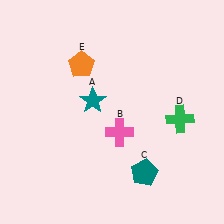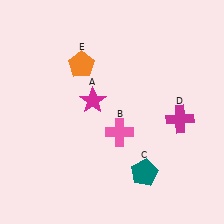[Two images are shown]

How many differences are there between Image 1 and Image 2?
There are 2 differences between the two images.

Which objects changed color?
A changed from teal to magenta. D changed from green to magenta.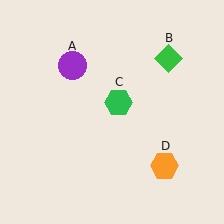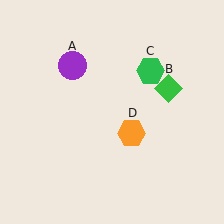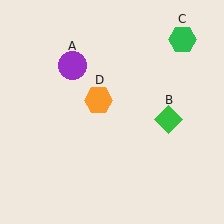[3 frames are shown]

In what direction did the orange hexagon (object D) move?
The orange hexagon (object D) moved up and to the left.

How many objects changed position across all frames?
3 objects changed position: green diamond (object B), green hexagon (object C), orange hexagon (object D).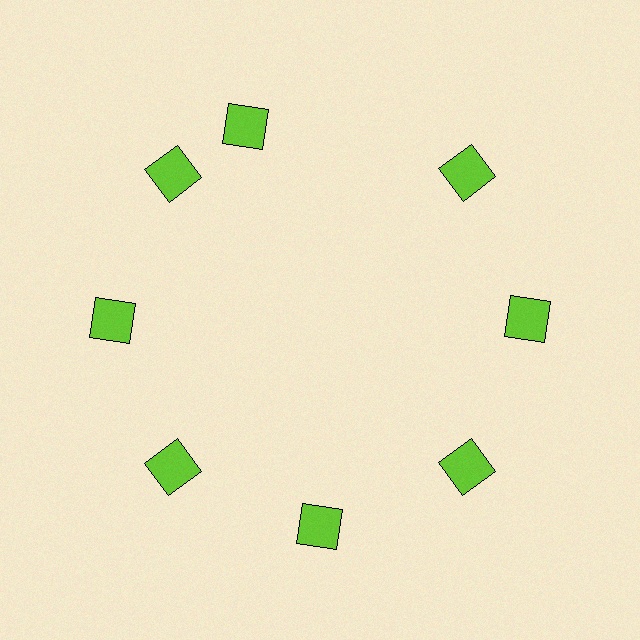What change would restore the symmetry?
The symmetry would be restored by rotating it back into even spacing with its neighbors so that all 8 squares sit at equal angles and equal distance from the center.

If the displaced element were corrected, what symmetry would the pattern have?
It would have 8-fold rotational symmetry — the pattern would map onto itself every 45 degrees.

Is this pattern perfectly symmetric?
No. The 8 lime squares are arranged in a ring, but one element near the 12 o'clock position is rotated out of alignment along the ring, breaking the 8-fold rotational symmetry.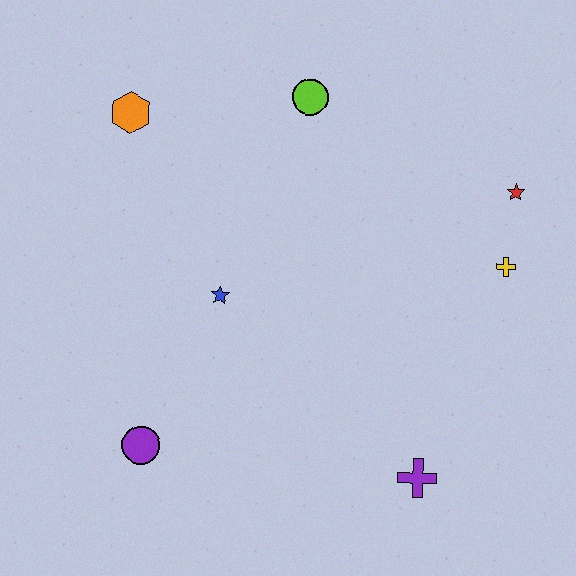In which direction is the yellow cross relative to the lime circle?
The yellow cross is to the right of the lime circle.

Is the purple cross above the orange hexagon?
No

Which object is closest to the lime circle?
The orange hexagon is closest to the lime circle.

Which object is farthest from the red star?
The purple circle is farthest from the red star.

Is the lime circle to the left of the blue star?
No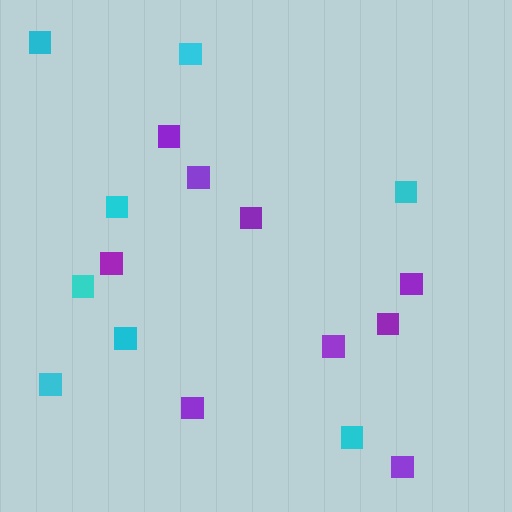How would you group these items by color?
There are 2 groups: one group of cyan squares (8) and one group of purple squares (9).